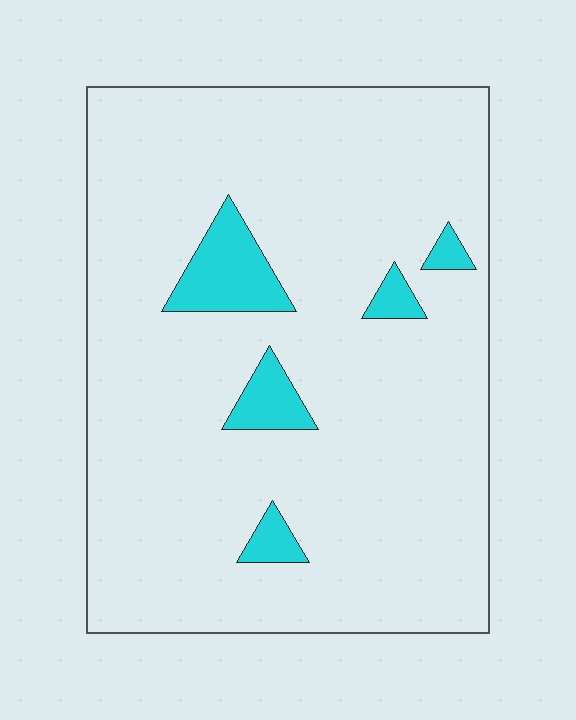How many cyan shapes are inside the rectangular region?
5.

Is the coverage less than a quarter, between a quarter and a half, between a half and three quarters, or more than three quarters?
Less than a quarter.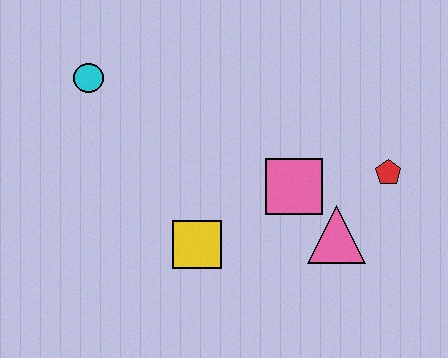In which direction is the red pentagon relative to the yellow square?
The red pentagon is to the right of the yellow square.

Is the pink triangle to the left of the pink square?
No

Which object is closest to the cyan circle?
The yellow square is closest to the cyan circle.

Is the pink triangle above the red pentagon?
No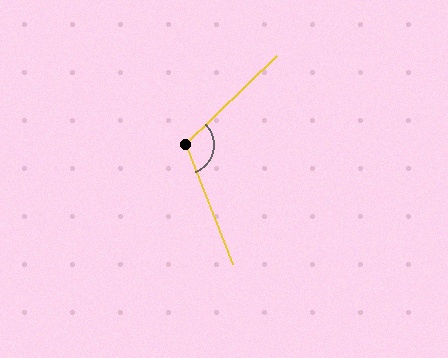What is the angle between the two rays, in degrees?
Approximately 113 degrees.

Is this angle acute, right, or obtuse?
It is obtuse.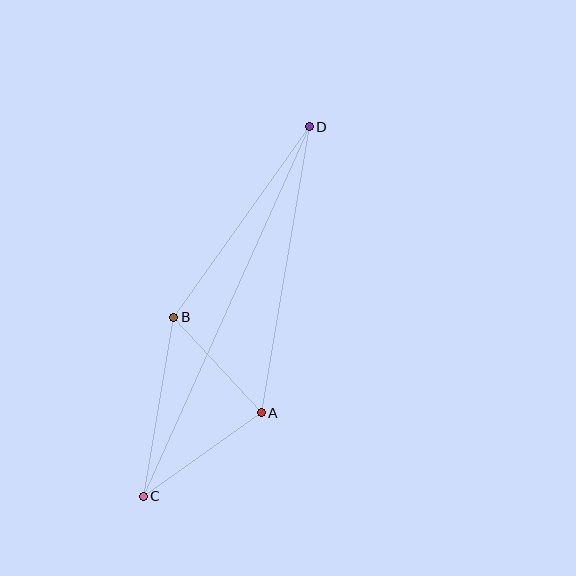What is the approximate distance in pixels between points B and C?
The distance between B and C is approximately 181 pixels.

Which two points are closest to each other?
Points A and B are closest to each other.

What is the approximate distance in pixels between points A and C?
The distance between A and C is approximately 144 pixels.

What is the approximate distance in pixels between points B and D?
The distance between B and D is approximately 234 pixels.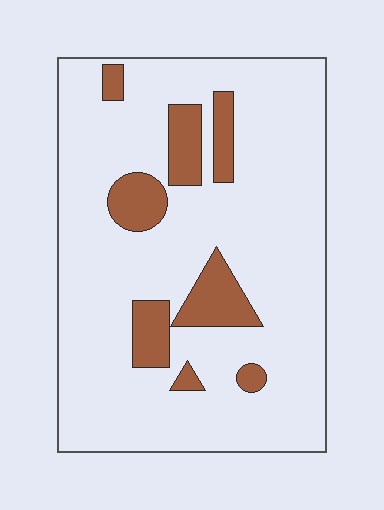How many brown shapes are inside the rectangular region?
8.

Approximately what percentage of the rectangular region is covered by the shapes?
Approximately 15%.